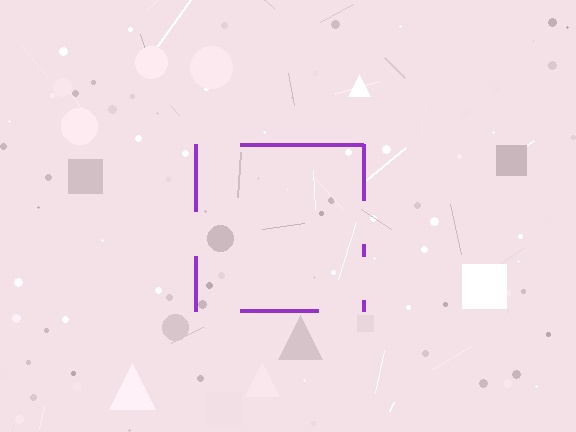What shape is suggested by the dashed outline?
The dashed outline suggests a square.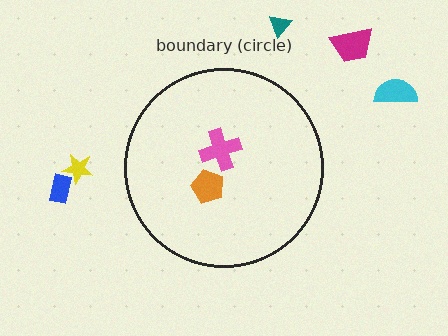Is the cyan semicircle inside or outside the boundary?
Outside.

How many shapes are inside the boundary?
2 inside, 5 outside.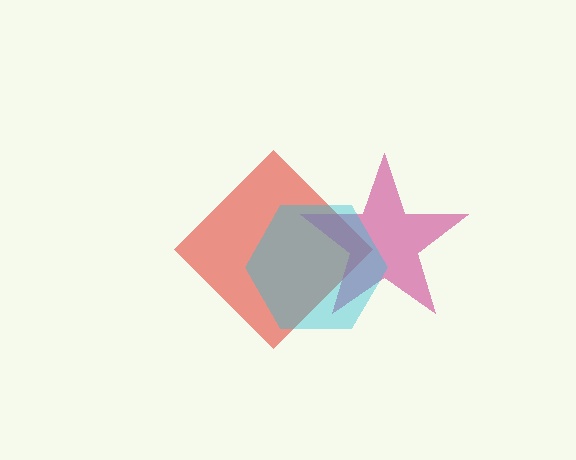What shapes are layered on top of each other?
The layered shapes are: a red diamond, a magenta star, a cyan hexagon.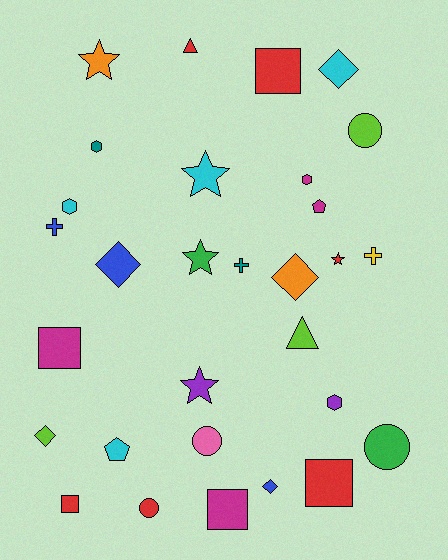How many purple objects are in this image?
There are 2 purple objects.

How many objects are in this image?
There are 30 objects.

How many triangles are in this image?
There are 2 triangles.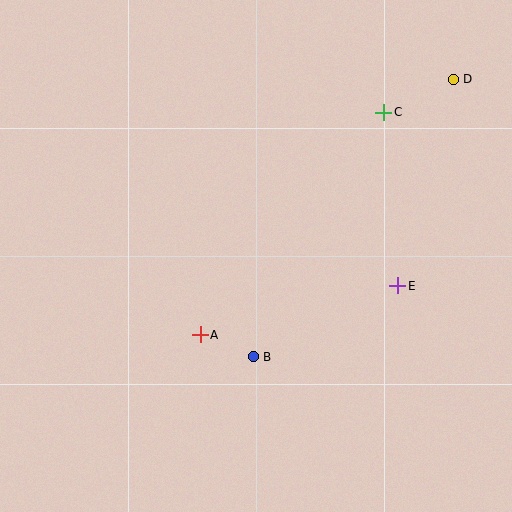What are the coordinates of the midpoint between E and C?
The midpoint between E and C is at (391, 199).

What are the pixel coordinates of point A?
Point A is at (200, 335).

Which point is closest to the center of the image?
Point A at (200, 335) is closest to the center.